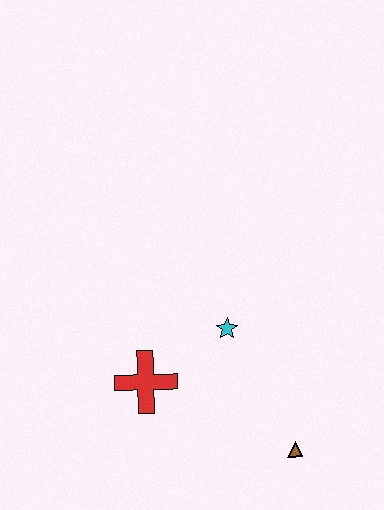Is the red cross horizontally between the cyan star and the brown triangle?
No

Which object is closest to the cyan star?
The red cross is closest to the cyan star.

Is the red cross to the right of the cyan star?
No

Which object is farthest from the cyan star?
The brown triangle is farthest from the cyan star.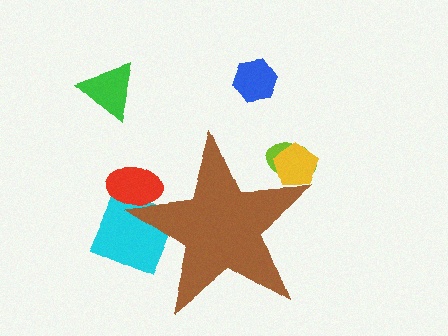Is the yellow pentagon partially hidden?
Yes, the yellow pentagon is partially hidden behind the brown star.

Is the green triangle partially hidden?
No, the green triangle is fully visible.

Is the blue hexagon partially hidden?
No, the blue hexagon is fully visible.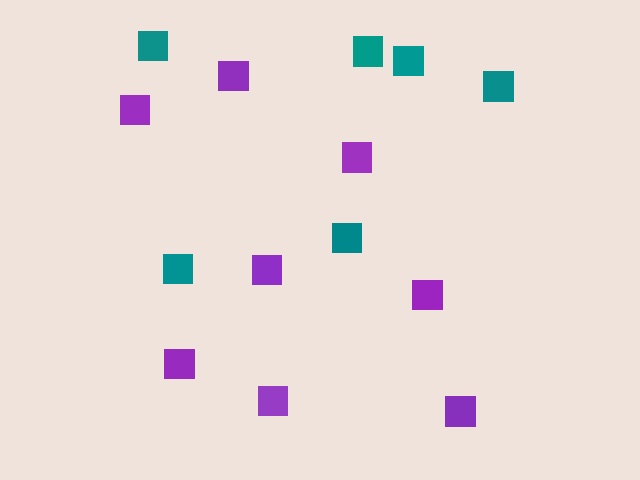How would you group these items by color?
There are 2 groups: one group of purple squares (8) and one group of teal squares (6).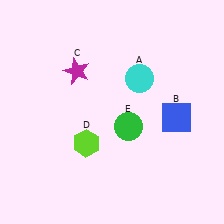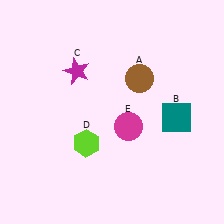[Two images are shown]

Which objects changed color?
A changed from cyan to brown. B changed from blue to teal. E changed from green to magenta.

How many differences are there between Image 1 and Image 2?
There are 3 differences between the two images.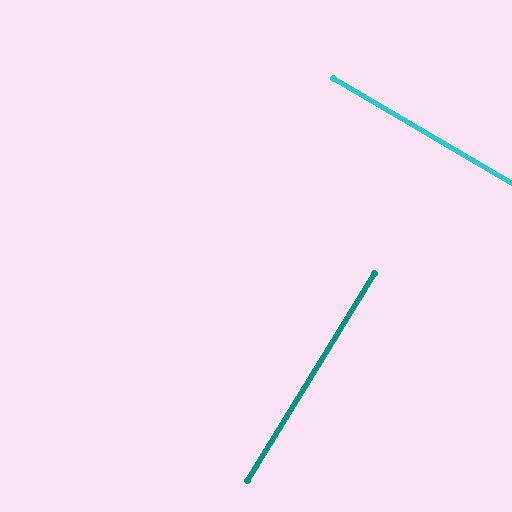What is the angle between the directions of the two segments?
Approximately 89 degrees.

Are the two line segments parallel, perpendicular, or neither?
Perpendicular — they meet at approximately 89°.